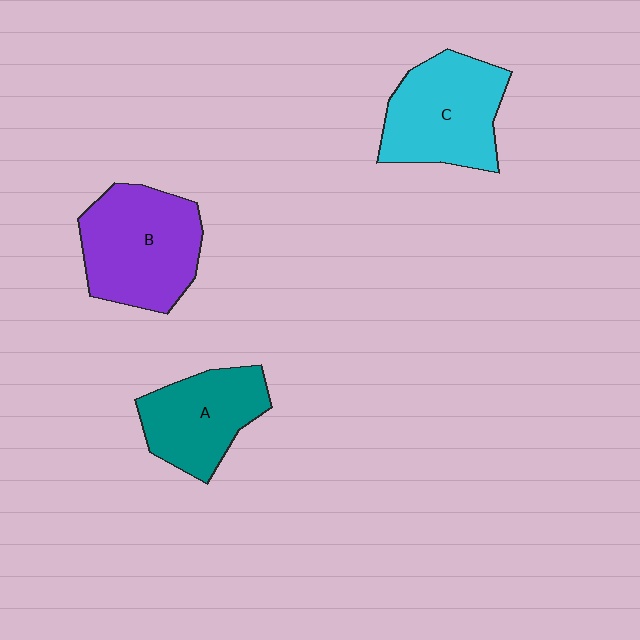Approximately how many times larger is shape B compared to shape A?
Approximately 1.3 times.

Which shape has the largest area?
Shape B (purple).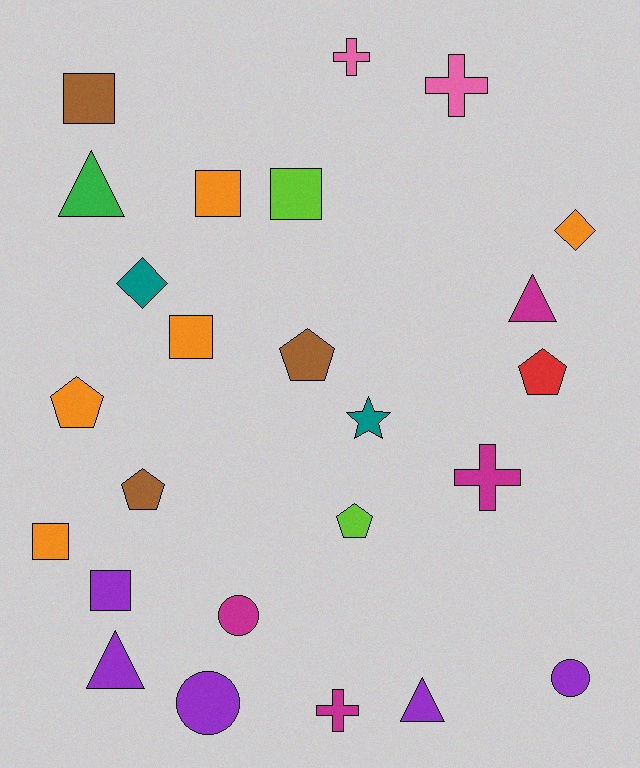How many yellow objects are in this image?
There are no yellow objects.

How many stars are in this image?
There is 1 star.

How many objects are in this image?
There are 25 objects.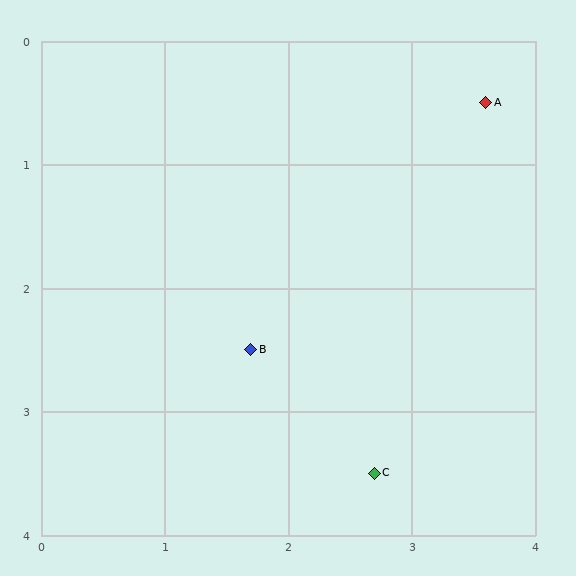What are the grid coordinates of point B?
Point B is at approximately (1.7, 2.5).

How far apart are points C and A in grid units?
Points C and A are about 3.1 grid units apart.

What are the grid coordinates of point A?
Point A is at approximately (3.6, 0.5).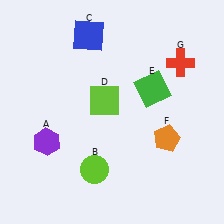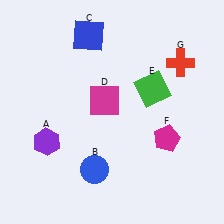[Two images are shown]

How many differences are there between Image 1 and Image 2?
There are 3 differences between the two images.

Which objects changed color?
B changed from lime to blue. D changed from lime to magenta. F changed from orange to magenta.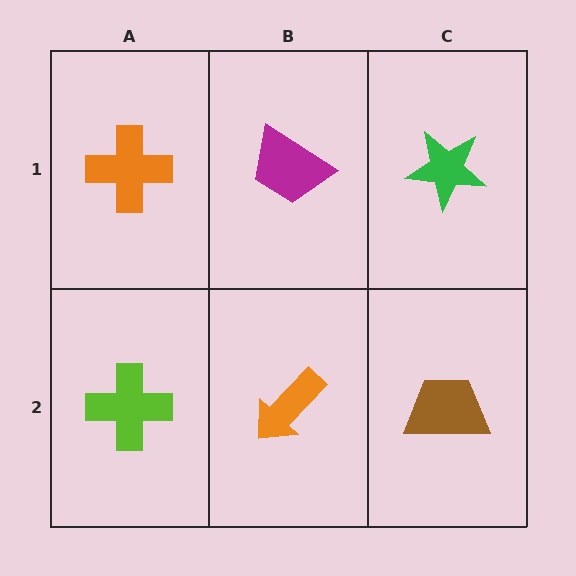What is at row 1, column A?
An orange cross.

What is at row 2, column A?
A lime cross.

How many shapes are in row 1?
3 shapes.